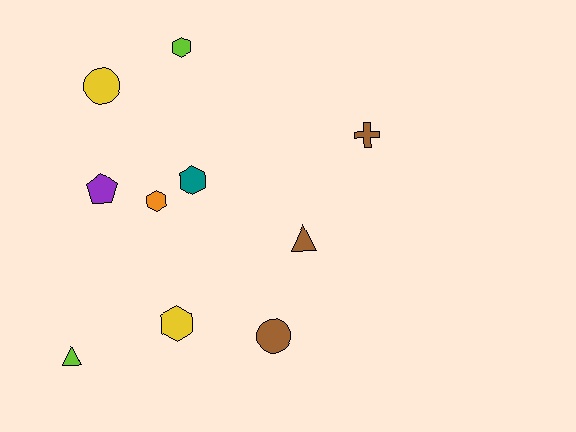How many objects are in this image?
There are 10 objects.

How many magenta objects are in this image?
There are no magenta objects.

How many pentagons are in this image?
There is 1 pentagon.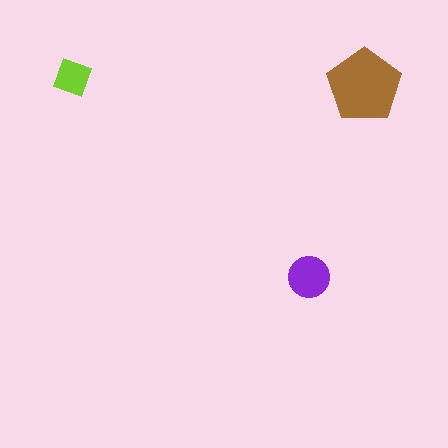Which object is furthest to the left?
The lime diamond is leftmost.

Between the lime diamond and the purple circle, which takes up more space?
The purple circle.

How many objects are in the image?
There are 3 objects in the image.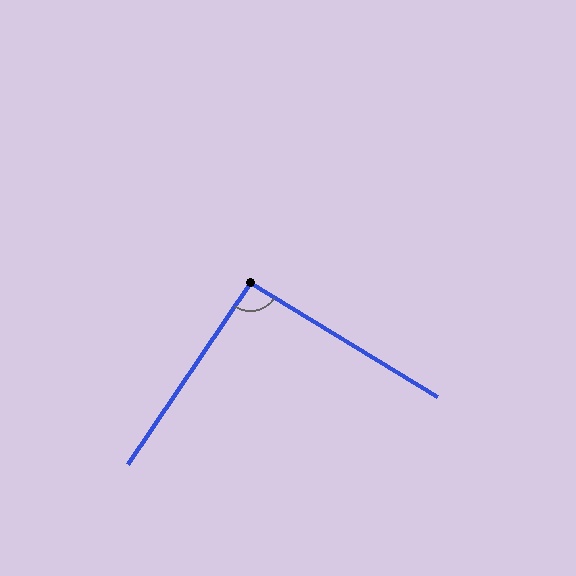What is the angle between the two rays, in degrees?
Approximately 93 degrees.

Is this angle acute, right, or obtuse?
It is approximately a right angle.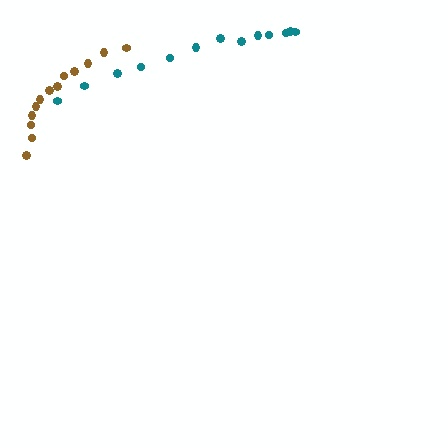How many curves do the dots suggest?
There are 2 distinct paths.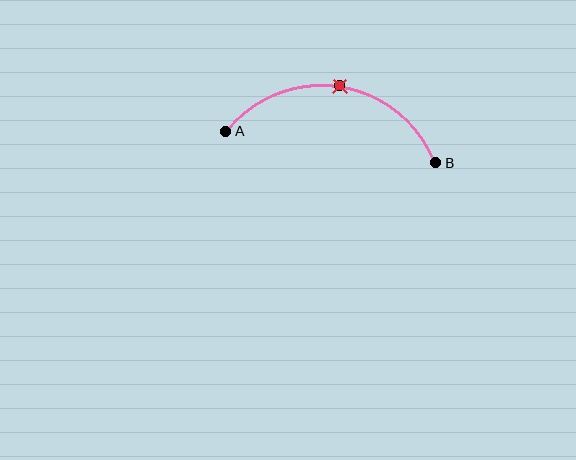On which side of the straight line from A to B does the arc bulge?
The arc bulges above the straight line connecting A and B.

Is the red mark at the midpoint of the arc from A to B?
Yes. The red mark lies on the arc at equal arc-length from both A and B — it is the arc midpoint.